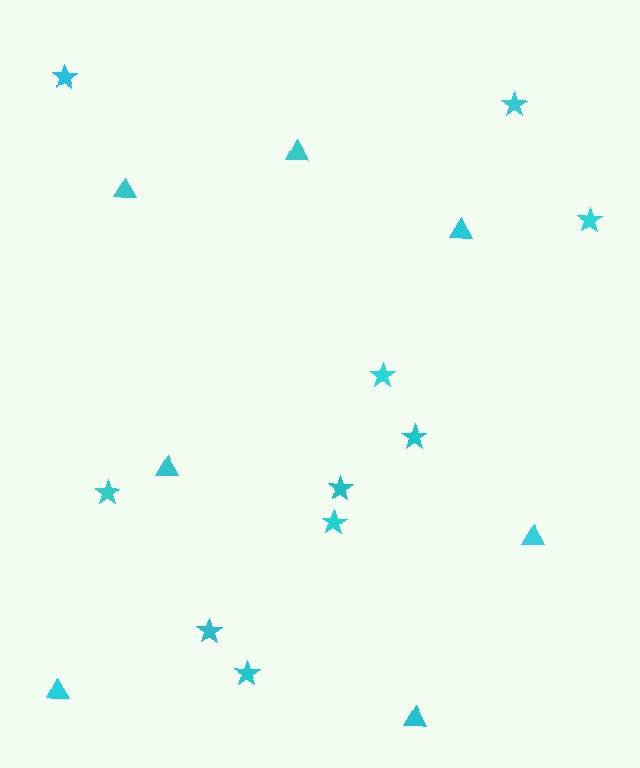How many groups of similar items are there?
There are 2 groups: one group of stars (10) and one group of triangles (7).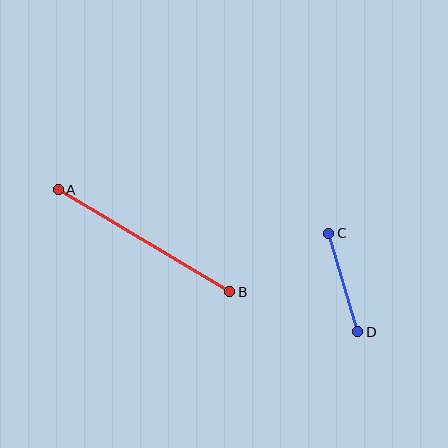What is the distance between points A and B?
The distance is approximately 199 pixels.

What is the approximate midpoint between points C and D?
The midpoint is at approximately (343, 283) pixels.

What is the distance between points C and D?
The distance is approximately 103 pixels.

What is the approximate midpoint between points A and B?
The midpoint is at approximately (144, 241) pixels.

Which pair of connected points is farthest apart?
Points A and B are farthest apart.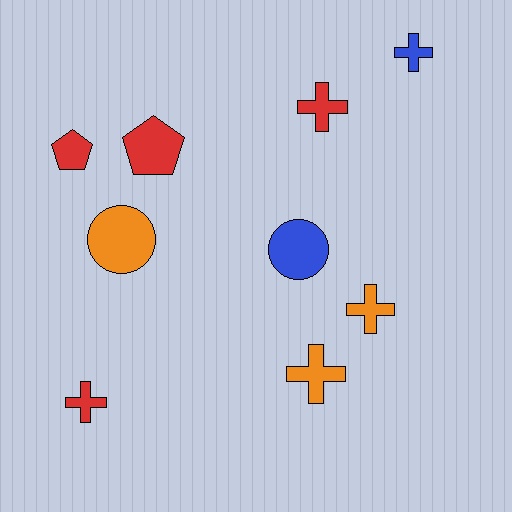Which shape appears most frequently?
Cross, with 5 objects.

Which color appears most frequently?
Red, with 4 objects.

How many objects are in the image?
There are 9 objects.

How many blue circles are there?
There is 1 blue circle.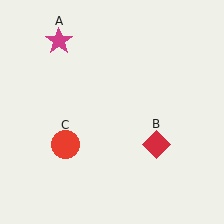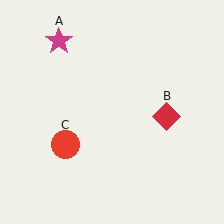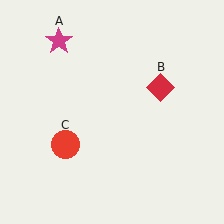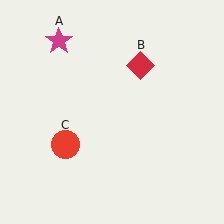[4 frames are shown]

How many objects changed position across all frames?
1 object changed position: red diamond (object B).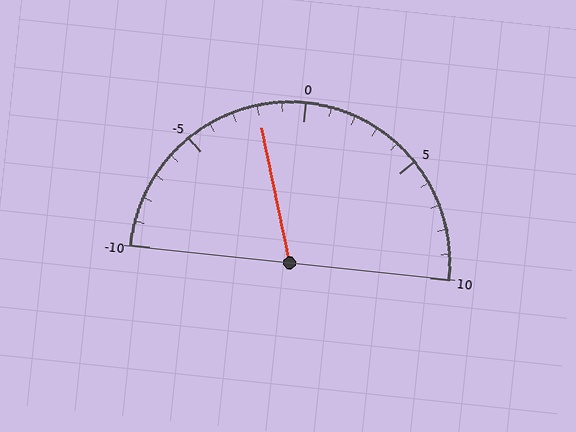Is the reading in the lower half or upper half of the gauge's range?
The reading is in the lower half of the range (-10 to 10).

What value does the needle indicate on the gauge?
The needle indicates approximately -2.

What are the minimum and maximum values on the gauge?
The gauge ranges from -10 to 10.